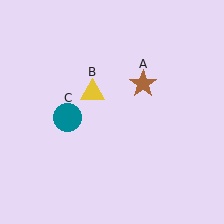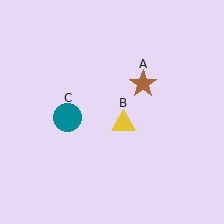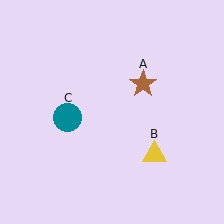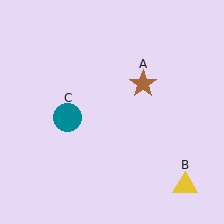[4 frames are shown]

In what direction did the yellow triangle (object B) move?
The yellow triangle (object B) moved down and to the right.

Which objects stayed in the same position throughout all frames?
Brown star (object A) and teal circle (object C) remained stationary.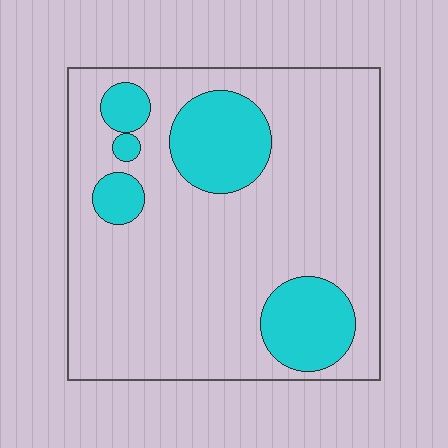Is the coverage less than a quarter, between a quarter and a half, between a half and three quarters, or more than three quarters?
Less than a quarter.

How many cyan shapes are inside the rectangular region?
5.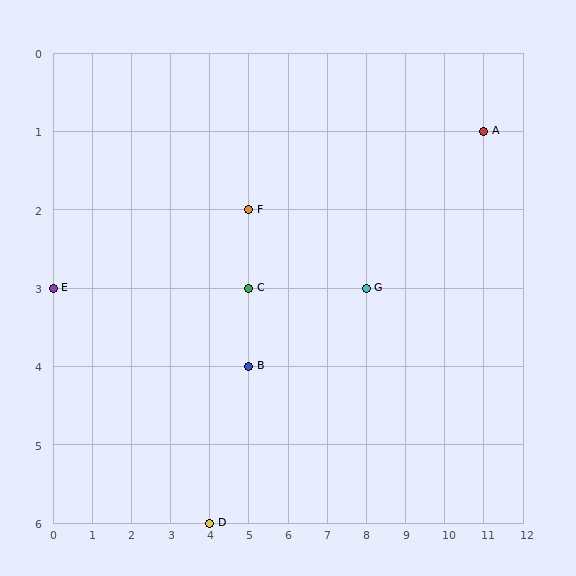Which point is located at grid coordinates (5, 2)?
Point F is at (5, 2).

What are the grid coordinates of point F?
Point F is at grid coordinates (5, 2).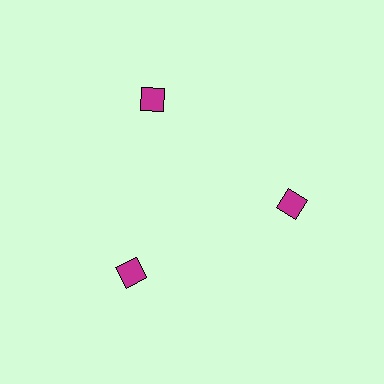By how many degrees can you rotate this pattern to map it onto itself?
The pattern maps onto itself every 120 degrees of rotation.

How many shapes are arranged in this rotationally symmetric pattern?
There are 3 shapes, arranged in 3 groups of 1.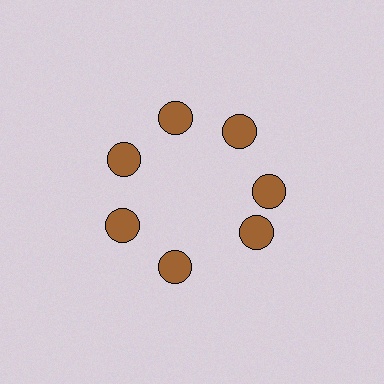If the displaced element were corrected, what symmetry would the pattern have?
It would have 7-fold rotational symmetry — the pattern would map onto itself every 51 degrees.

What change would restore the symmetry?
The symmetry would be restored by rotating it back into even spacing with its neighbors so that all 7 circles sit at equal angles and equal distance from the center.